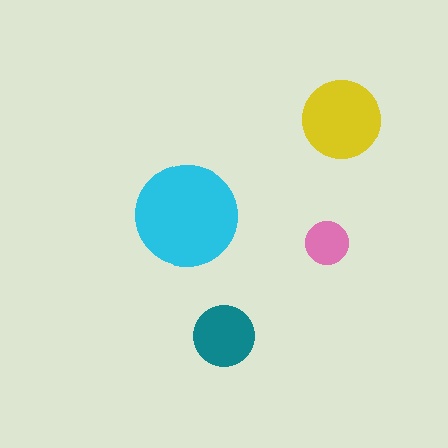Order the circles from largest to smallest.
the cyan one, the yellow one, the teal one, the pink one.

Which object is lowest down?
The teal circle is bottommost.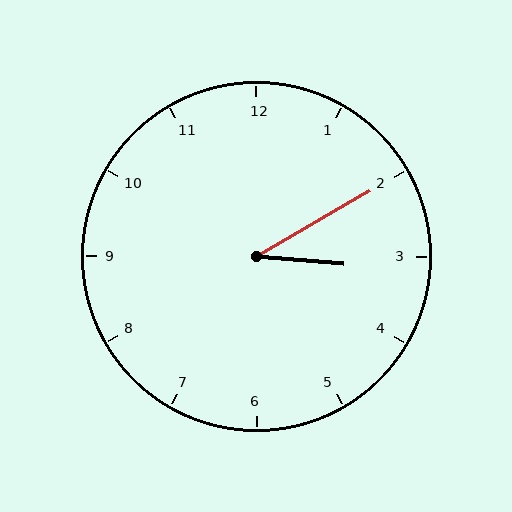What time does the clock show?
3:10.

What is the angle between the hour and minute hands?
Approximately 35 degrees.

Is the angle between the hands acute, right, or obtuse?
It is acute.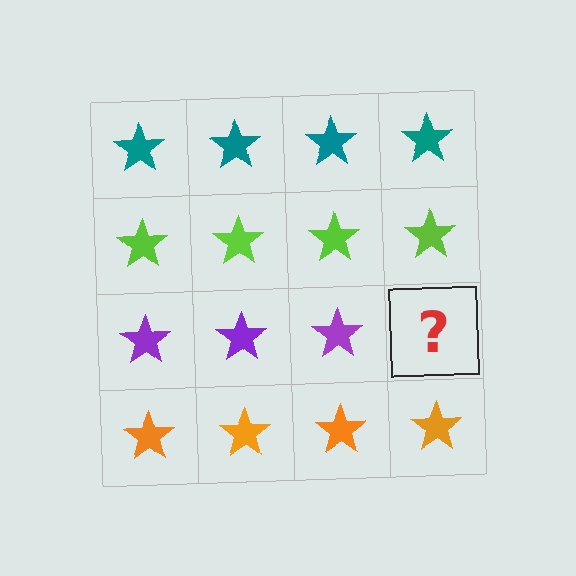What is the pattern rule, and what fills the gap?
The rule is that each row has a consistent color. The gap should be filled with a purple star.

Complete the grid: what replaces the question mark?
The question mark should be replaced with a purple star.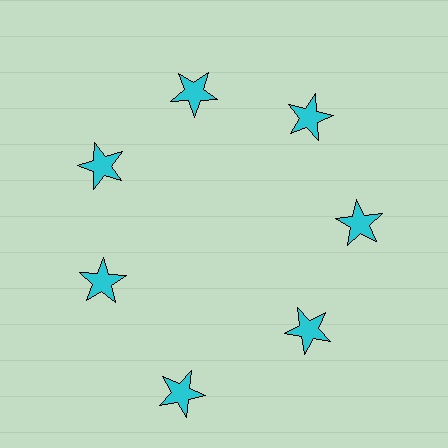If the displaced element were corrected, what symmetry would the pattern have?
It would have 7-fold rotational symmetry — the pattern would map onto itself every 51 degrees.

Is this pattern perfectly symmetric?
No. The 7 cyan stars are arranged in a ring, but one element near the 6 o'clock position is pushed outward from the center, breaking the 7-fold rotational symmetry.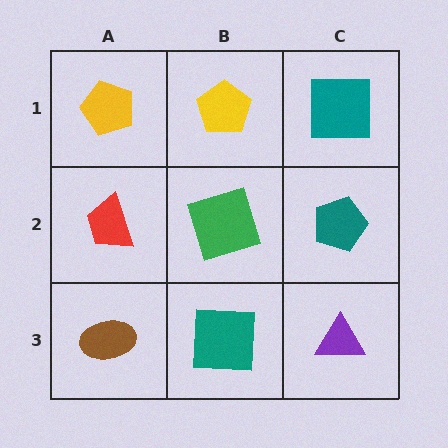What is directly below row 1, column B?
A green square.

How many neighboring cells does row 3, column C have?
2.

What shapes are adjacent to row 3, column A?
A red trapezoid (row 2, column A), a teal square (row 3, column B).